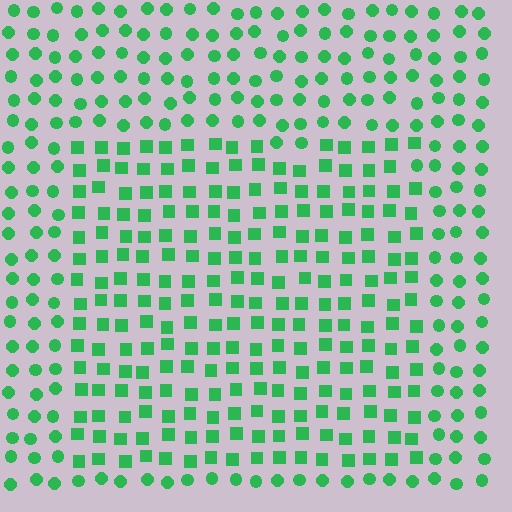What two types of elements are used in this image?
The image uses squares inside the rectangle region and circles outside it.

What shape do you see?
I see a rectangle.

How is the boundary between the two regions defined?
The boundary is defined by a change in element shape: squares inside vs. circles outside. All elements share the same color and spacing.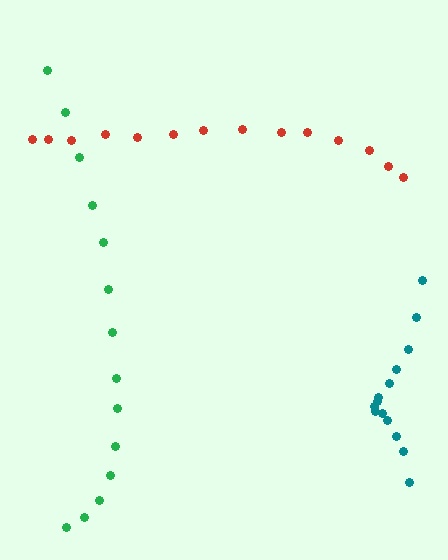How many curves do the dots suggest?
There are 3 distinct paths.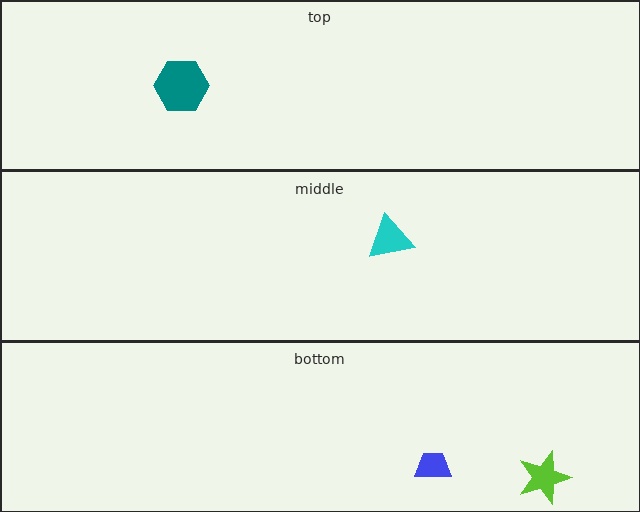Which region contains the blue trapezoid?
The bottom region.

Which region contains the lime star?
The bottom region.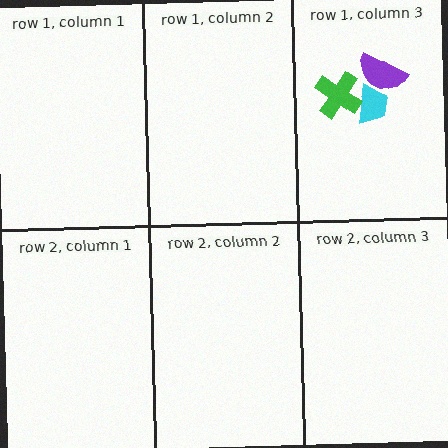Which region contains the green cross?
The row 1, column 3 region.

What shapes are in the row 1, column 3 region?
The cyan trapezoid, the purple semicircle, the green cross.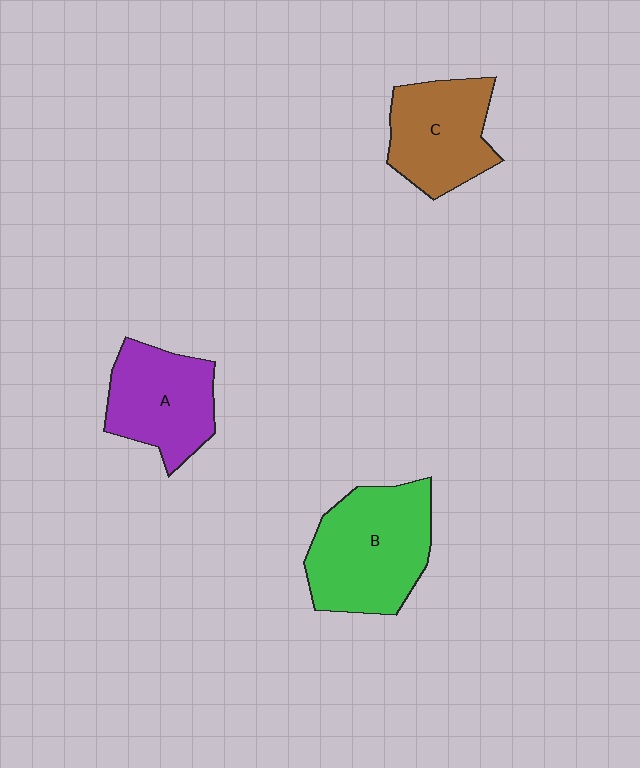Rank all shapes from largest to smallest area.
From largest to smallest: B (green), A (purple), C (brown).